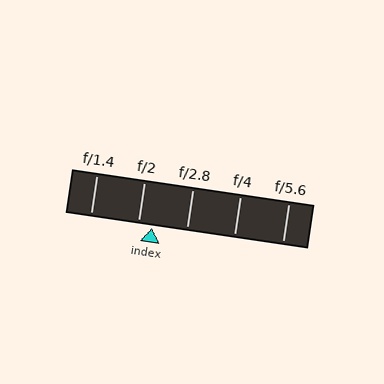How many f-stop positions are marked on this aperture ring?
There are 5 f-stop positions marked.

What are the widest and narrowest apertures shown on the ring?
The widest aperture shown is f/1.4 and the narrowest is f/5.6.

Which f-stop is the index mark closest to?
The index mark is closest to f/2.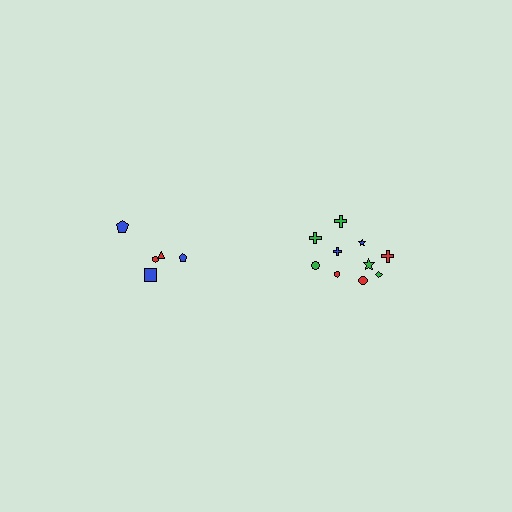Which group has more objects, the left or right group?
The right group.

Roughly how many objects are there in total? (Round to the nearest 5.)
Roughly 15 objects in total.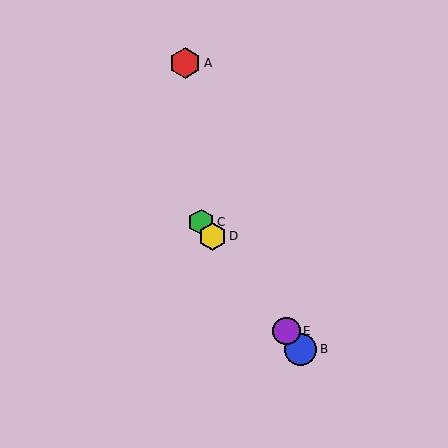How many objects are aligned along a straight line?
4 objects (B, C, D, E) are aligned along a straight line.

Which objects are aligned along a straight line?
Objects B, C, D, E are aligned along a straight line.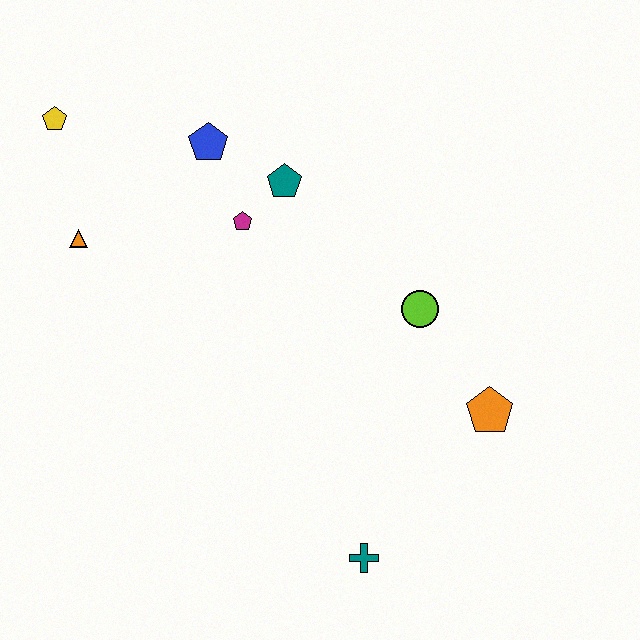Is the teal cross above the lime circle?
No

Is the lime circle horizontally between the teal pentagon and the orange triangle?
No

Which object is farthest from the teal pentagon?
The teal cross is farthest from the teal pentagon.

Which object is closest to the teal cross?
The orange pentagon is closest to the teal cross.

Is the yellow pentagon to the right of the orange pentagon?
No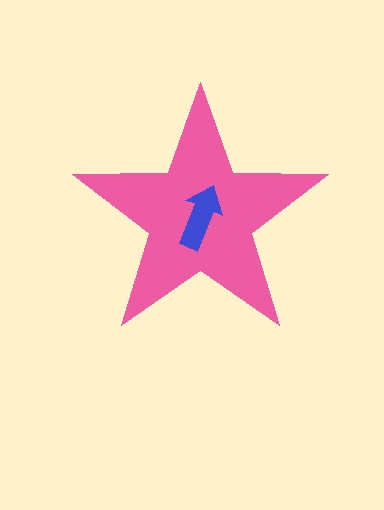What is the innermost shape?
The blue arrow.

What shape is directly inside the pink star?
The blue arrow.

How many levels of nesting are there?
2.